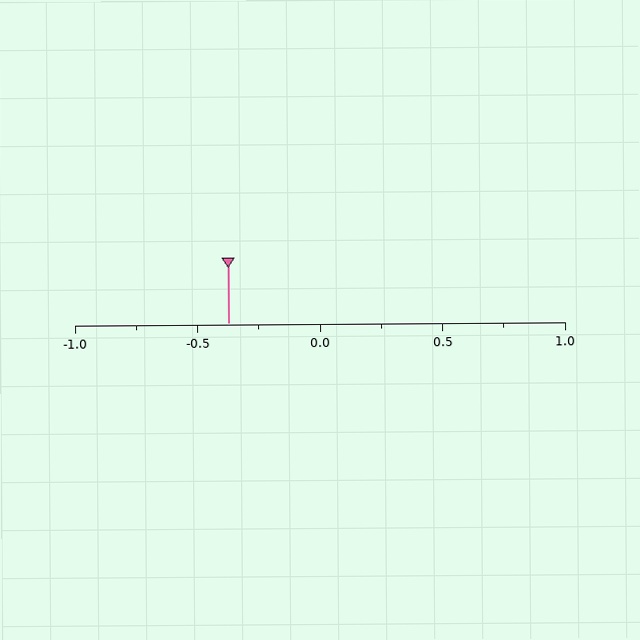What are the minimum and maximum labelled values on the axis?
The axis runs from -1.0 to 1.0.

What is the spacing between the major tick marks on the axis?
The major ticks are spaced 0.5 apart.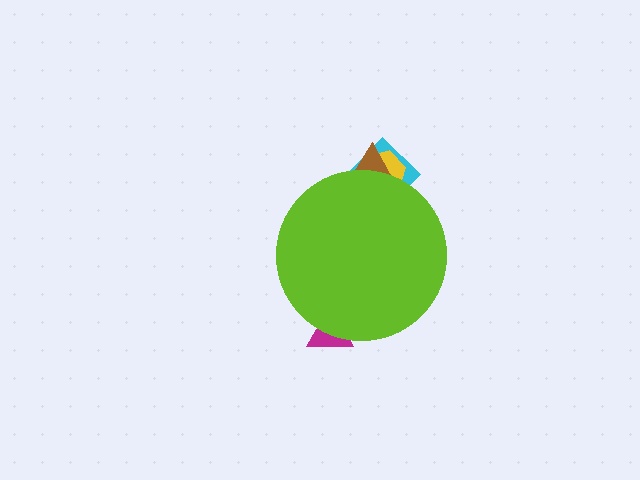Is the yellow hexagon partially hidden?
Yes, the yellow hexagon is partially hidden behind the lime circle.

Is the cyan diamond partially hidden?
Yes, the cyan diamond is partially hidden behind the lime circle.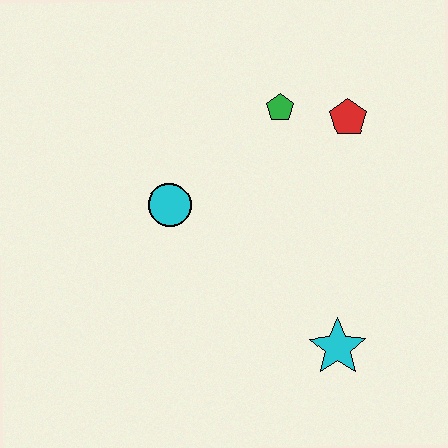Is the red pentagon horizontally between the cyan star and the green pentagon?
No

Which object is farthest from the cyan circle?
The cyan star is farthest from the cyan circle.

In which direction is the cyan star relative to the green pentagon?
The cyan star is below the green pentagon.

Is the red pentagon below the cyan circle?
No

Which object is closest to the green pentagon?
The red pentagon is closest to the green pentagon.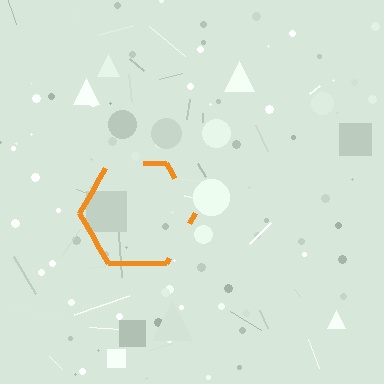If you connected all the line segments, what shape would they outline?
They would outline a hexagon.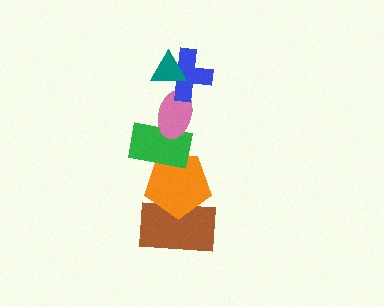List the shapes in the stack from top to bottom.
From top to bottom: the teal triangle, the blue cross, the pink ellipse, the green rectangle, the orange pentagon, the brown rectangle.